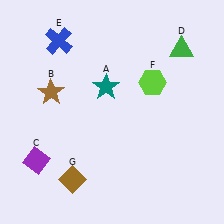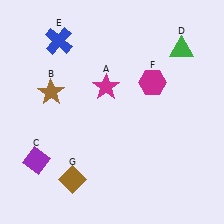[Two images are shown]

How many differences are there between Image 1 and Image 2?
There are 2 differences between the two images.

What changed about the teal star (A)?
In Image 1, A is teal. In Image 2, it changed to magenta.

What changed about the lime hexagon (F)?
In Image 1, F is lime. In Image 2, it changed to magenta.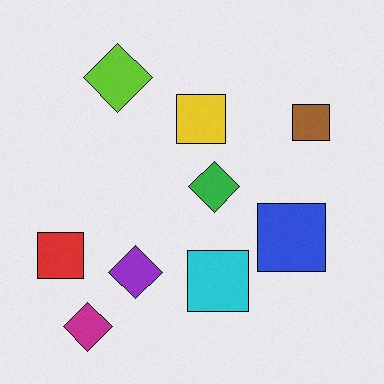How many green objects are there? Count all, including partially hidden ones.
There is 1 green object.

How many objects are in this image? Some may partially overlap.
There are 9 objects.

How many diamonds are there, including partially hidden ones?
There are 4 diamonds.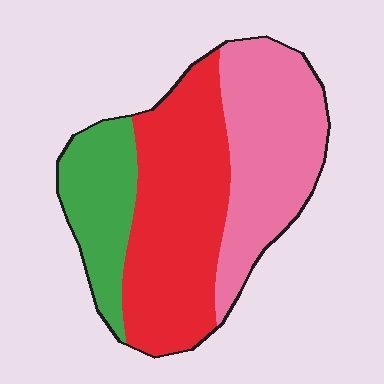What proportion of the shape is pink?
Pink takes up between a third and a half of the shape.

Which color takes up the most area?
Red, at roughly 45%.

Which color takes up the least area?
Green, at roughly 20%.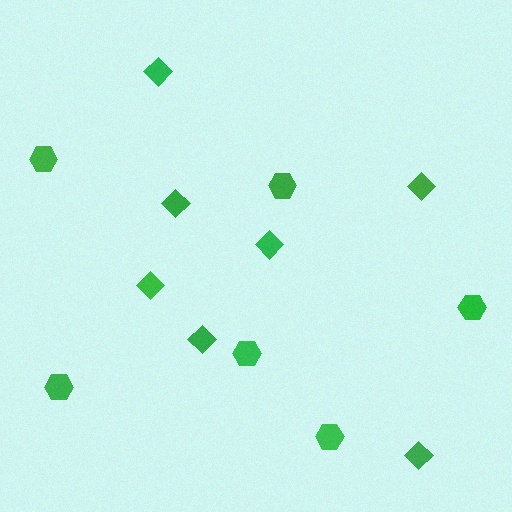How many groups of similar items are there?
There are 2 groups: one group of diamonds (7) and one group of hexagons (6).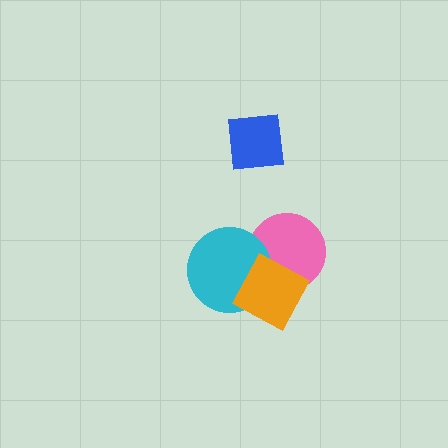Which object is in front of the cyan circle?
The orange diamond is in front of the cyan circle.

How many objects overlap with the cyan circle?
2 objects overlap with the cyan circle.